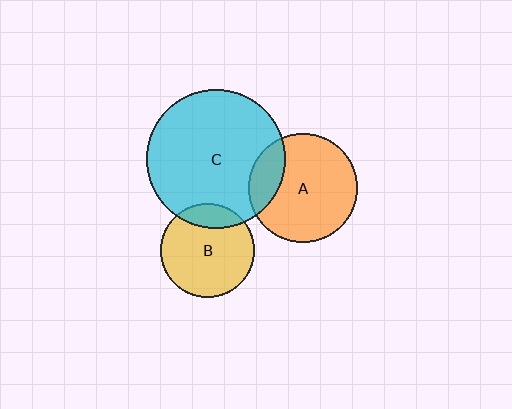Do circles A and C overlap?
Yes.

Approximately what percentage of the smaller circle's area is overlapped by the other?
Approximately 20%.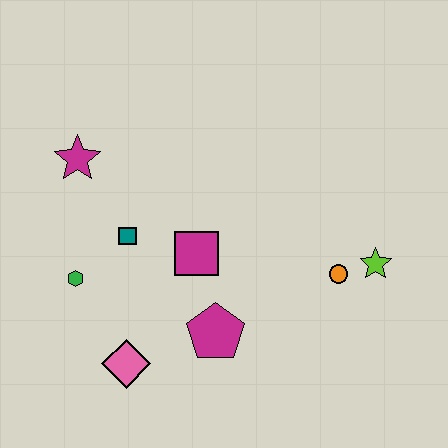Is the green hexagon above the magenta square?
No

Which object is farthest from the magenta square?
The lime star is farthest from the magenta square.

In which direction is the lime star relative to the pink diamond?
The lime star is to the right of the pink diamond.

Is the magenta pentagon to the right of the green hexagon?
Yes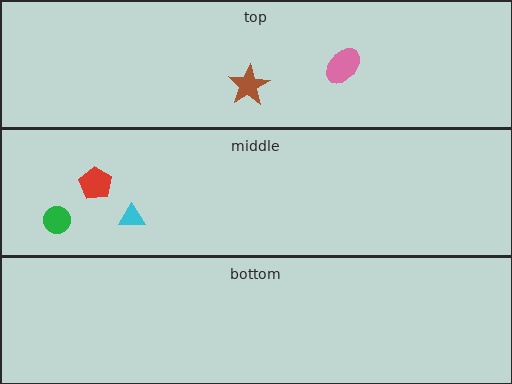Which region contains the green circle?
The middle region.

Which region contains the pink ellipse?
The top region.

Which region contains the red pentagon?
The middle region.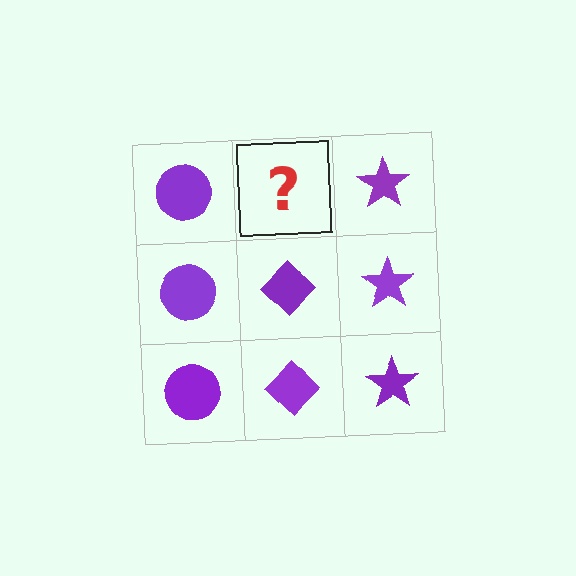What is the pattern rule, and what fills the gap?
The rule is that each column has a consistent shape. The gap should be filled with a purple diamond.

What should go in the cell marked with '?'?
The missing cell should contain a purple diamond.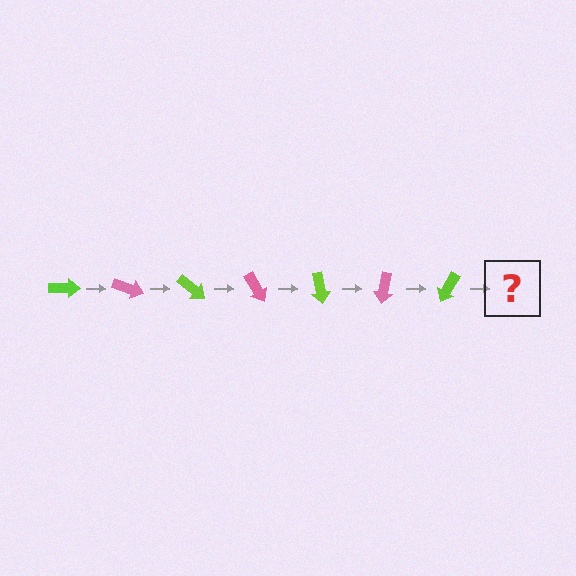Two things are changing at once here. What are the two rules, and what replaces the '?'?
The two rules are that it rotates 20 degrees each step and the color cycles through lime and pink. The '?' should be a pink arrow, rotated 140 degrees from the start.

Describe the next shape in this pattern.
It should be a pink arrow, rotated 140 degrees from the start.